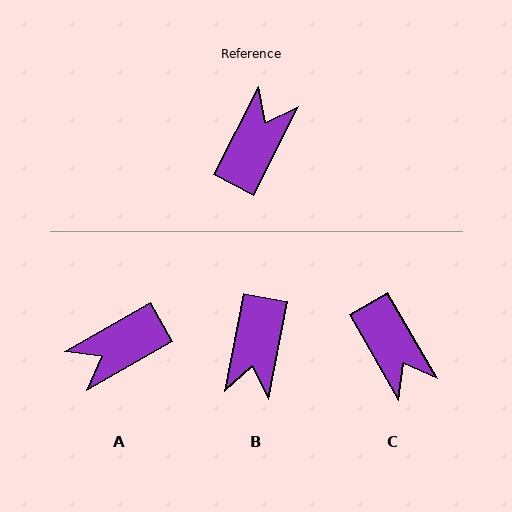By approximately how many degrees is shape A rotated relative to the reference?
Approximately 147 degrees counter-clockwise.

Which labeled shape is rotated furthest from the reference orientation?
B, about 164 degrees away.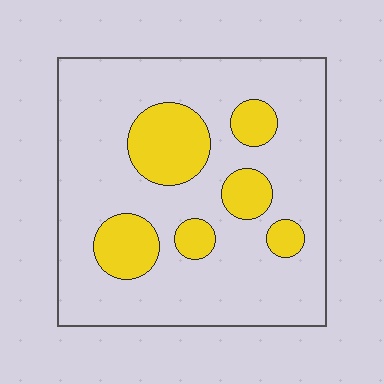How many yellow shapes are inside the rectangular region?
6.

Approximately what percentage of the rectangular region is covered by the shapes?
Approximately 20%.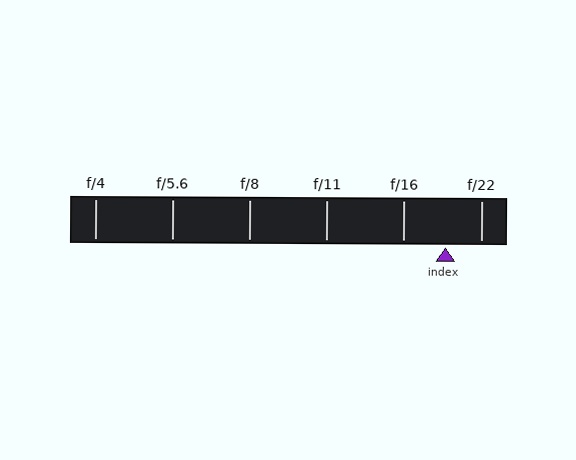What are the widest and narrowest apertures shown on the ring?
The widest aperture shown is f/4 and the narrowest is f/22.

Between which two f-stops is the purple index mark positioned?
The index mark is between f/16 and f/22.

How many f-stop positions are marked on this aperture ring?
There are 6 f-stop positions marked.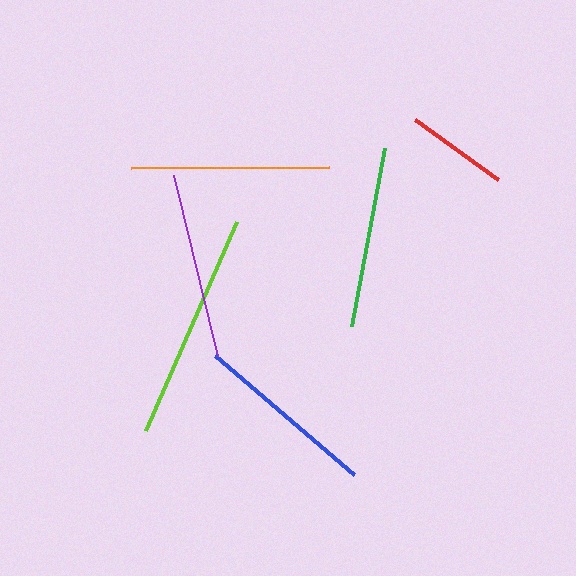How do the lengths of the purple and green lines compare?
The purple and green lines are approximately the same length.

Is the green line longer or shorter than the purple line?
The purple line is longer than the green line.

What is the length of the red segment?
The red segment is approximately 103 pixels long.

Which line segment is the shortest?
The red line is the shortest at approximately 103 pixels.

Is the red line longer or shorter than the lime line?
The lime line is longer than the red line.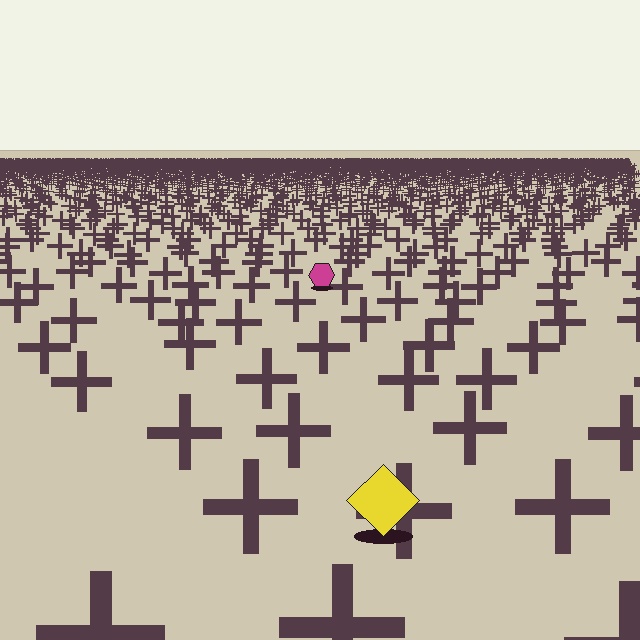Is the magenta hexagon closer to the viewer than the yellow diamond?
No. The yellow diamond is closer — you can tell from the texture gradient: the ground texture is coarser near it.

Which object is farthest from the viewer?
The magenta hexagon is farthest from the viewer. It appears smaller and the ground texture around it is denser.